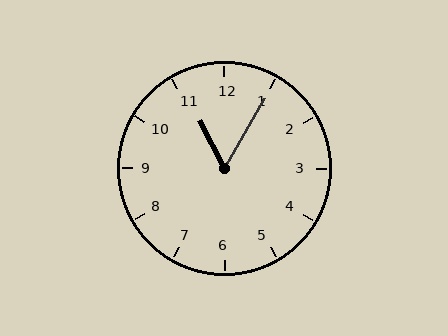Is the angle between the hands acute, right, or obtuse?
It is acute.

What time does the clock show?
11:05.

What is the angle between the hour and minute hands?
Approximately 58 degrees.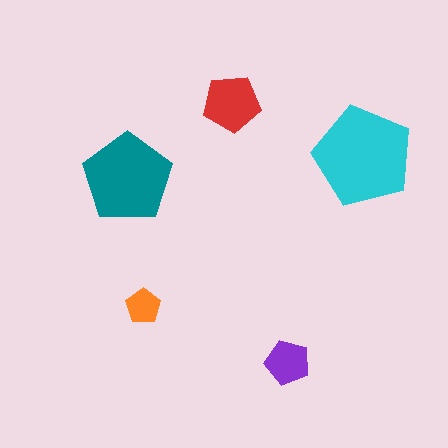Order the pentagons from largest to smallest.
the cyan one, the teal one, the red one, the purple one, the orange one.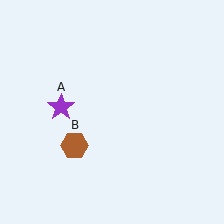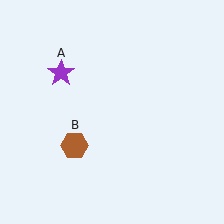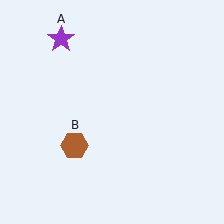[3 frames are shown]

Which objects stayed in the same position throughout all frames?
Brown hexagon (object B) remained stationary.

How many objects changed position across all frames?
1 object changed position: purple star (object A).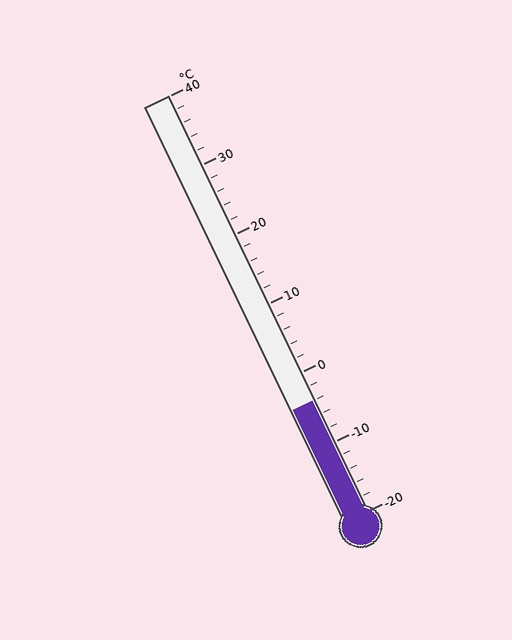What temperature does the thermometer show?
The thermometer shows approximately -4°C.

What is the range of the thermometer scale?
The thermometer scale ranges from -20°C to 40°C.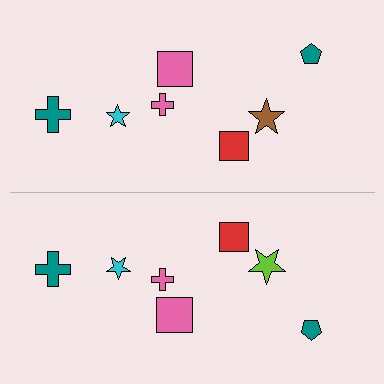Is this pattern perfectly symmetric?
No, the pattern is not perfectly symmetric. The lime star on the bottom side breaks the symmetry — its mirror counterpart is brown.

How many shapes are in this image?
There are 14 shapes in this image.